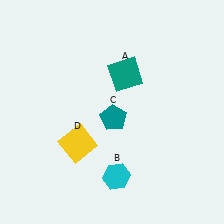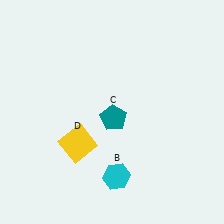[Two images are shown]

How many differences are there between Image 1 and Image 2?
There is 1 difference between the two images.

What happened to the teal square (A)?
The teal square (A) was removed in Image 2. It was in the top-right area of Image 1.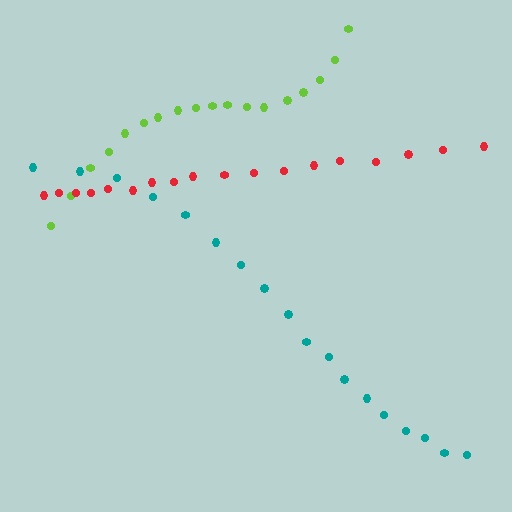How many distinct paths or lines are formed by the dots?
There are 3 distinct paths.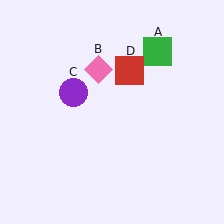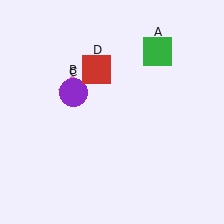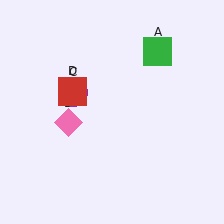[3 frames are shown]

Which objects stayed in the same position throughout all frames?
Green square (object A) and purple circle (object C) remained stationary.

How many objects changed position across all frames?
2 objects changed position: pink diamond (object B), red square (object D).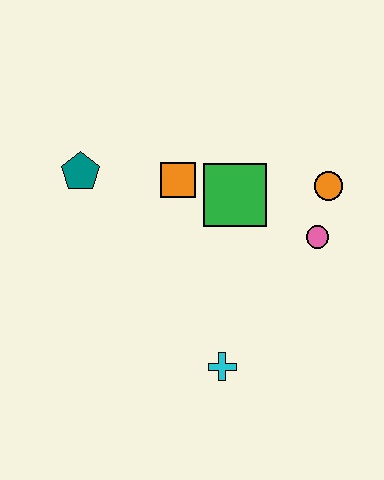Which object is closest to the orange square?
The green square is closest to the orange square.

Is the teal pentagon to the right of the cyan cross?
No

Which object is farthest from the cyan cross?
The teal pentagon is farthest from the cyan cross.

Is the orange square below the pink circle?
No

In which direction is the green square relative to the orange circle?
The green square is to the left of the orange circle.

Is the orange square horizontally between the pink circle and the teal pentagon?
Yes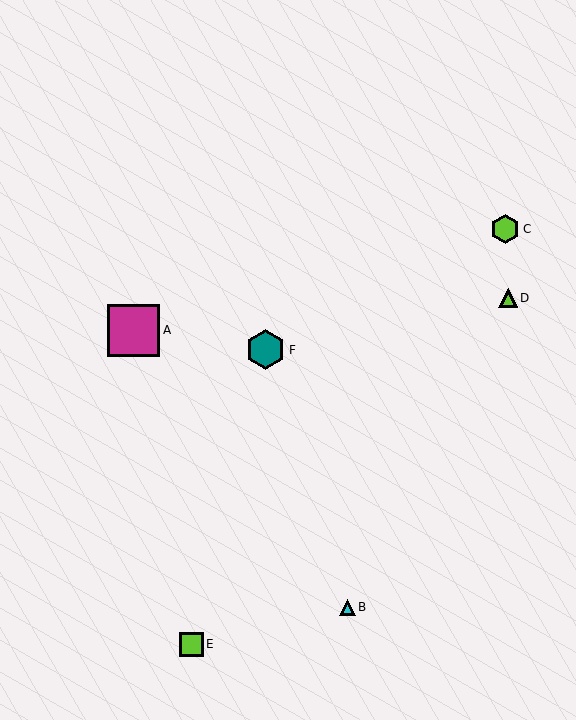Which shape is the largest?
The magenta square (labeled A) is the largest.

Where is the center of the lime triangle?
The center of the lime triangle is at (508, 298).